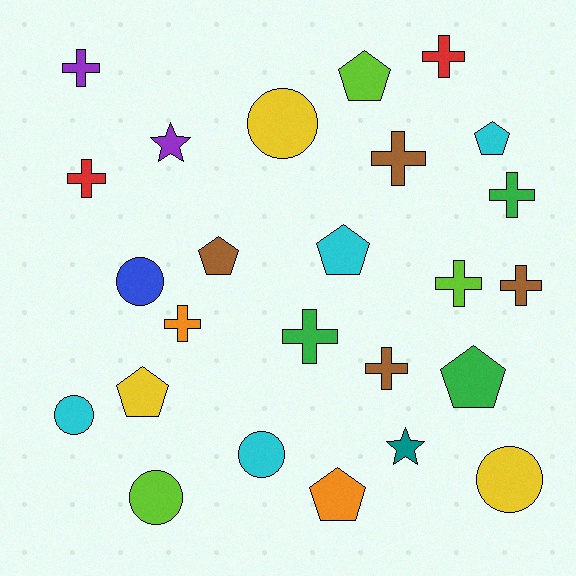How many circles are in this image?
There are 6 circles.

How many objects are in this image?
There are 25 objects.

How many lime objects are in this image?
There are 3 lime objects.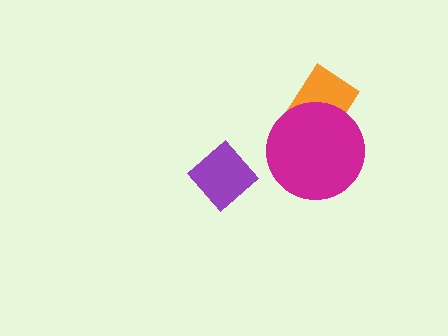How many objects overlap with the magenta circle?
1 object overlaps with the magenta circle.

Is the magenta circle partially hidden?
No, no other shape covers it.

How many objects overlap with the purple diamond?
0 objects overlap with the purple diamond.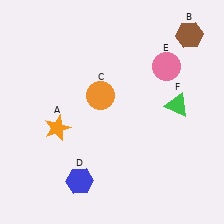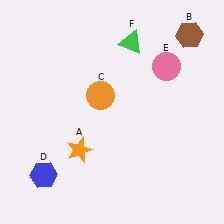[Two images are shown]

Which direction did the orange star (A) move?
The orange star (A) moved right.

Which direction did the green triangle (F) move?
The green triangle (F) moved up.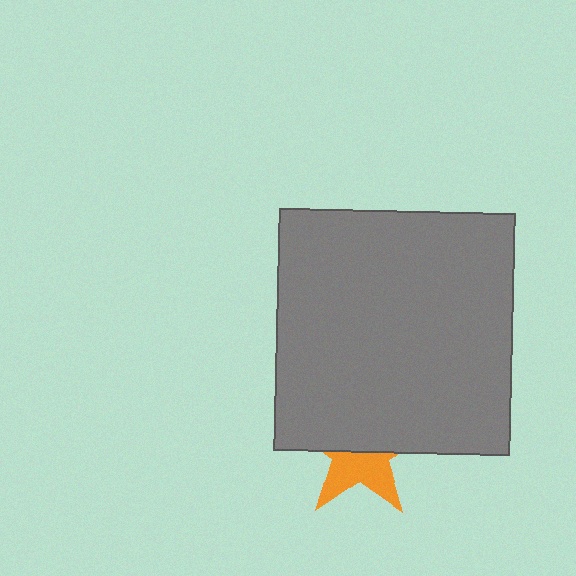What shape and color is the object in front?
The object in front is a gray rectangle.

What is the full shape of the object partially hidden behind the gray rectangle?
The partially hidden object is an orange star.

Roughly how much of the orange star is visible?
A small part of it is visible (roughly 43%).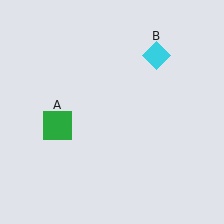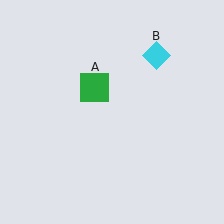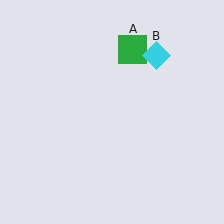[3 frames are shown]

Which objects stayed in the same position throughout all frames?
Cyan diamond (object B) remained stationary.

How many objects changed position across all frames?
1 object changed position: green square (object A).